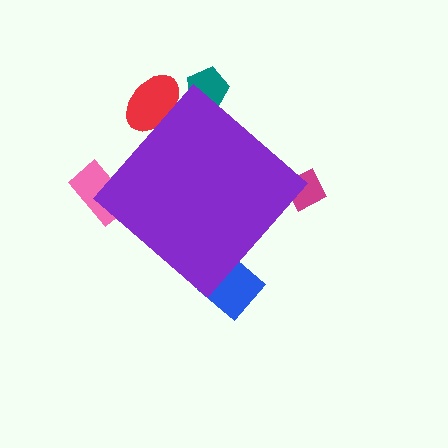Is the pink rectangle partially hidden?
Yes, the pink rectangle is partially hidden behind the purple diamond.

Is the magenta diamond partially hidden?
Yes, the magenta diamond is partially hidden behind the purple diamond.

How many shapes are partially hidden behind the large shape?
5 shapes are partially hidden.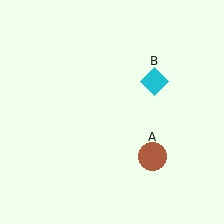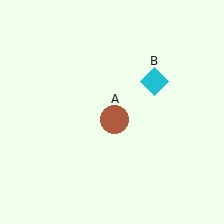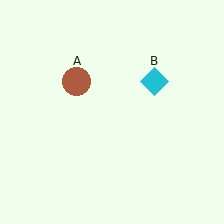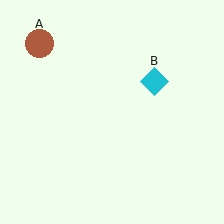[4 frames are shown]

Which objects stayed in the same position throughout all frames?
Cyan diamond (object B) remained stationary.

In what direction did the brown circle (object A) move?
The brown circle (object A) moved up and to the left.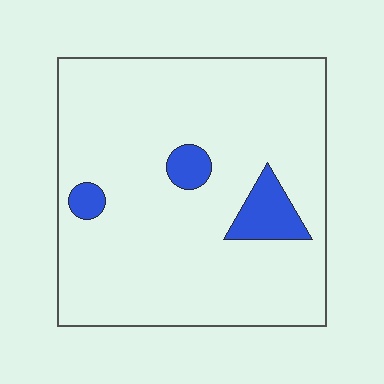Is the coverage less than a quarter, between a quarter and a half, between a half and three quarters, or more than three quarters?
Less than a quarter.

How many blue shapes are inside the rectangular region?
3.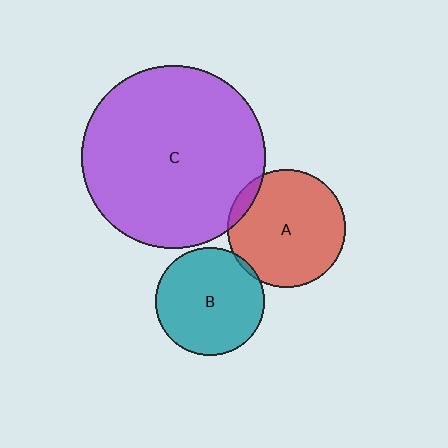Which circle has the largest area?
Circle C (purple).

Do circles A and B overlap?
Yes.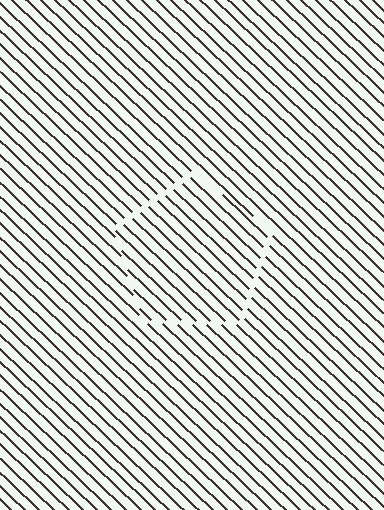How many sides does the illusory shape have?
5 sides — the line-ends trace a pentagon.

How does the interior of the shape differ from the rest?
The interior of the shape contains the same grating, shifted by half a period — the contour is defined by the phase discontinuity where line-ends from the inner and outer gratings abut.